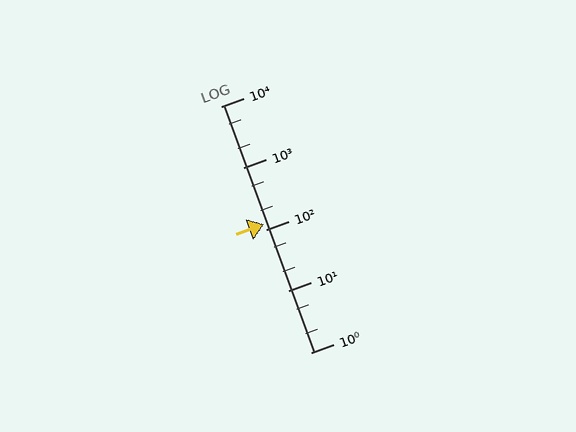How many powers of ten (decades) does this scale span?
The scale spans 4 decades, from 1 to 10000.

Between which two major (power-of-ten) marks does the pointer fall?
The pointer is between 100 and 1000.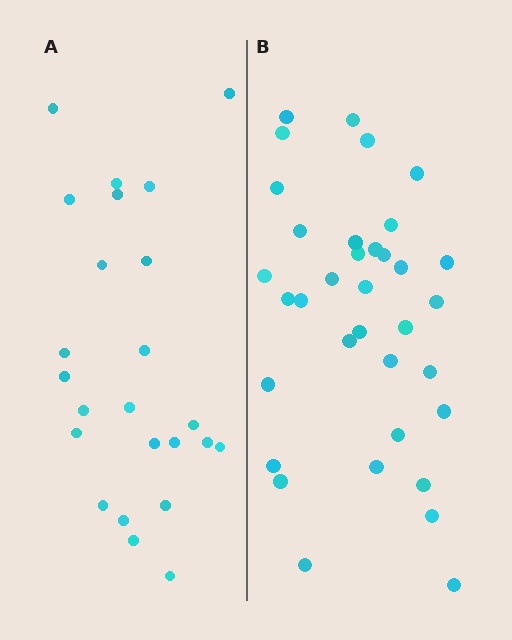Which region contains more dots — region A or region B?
Region B (the right region) has more dots.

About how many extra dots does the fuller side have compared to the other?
Region B has roughly 12 or so more dots than region A.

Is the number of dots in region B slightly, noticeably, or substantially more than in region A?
Region B has substantially more. The ratio is roughly 1.5 to 1.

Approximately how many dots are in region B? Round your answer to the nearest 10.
About 40 dots. (The exact count is 35, which rounds to 40.)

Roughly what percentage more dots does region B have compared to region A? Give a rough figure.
About 45% more.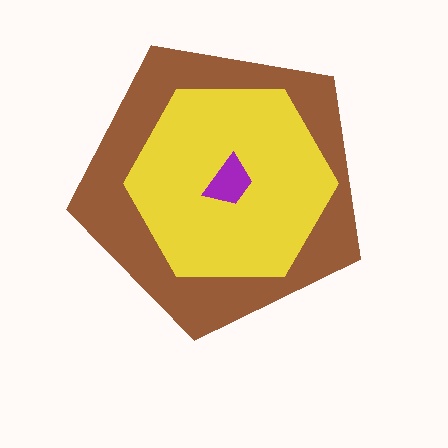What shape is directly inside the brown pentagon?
The yellow hexagon.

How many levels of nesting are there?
3.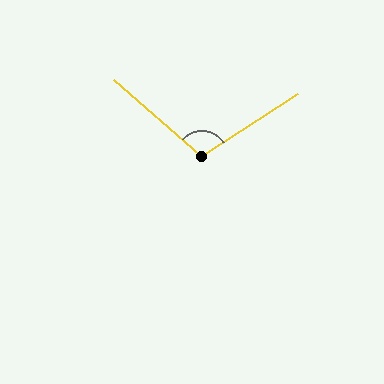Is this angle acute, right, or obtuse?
It is obtuse.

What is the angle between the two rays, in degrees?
Approximately 106 degrees.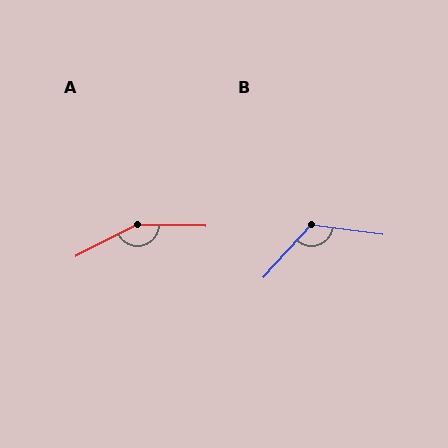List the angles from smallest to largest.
B (125°), A (152°).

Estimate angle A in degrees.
Approximately 152 degrees.